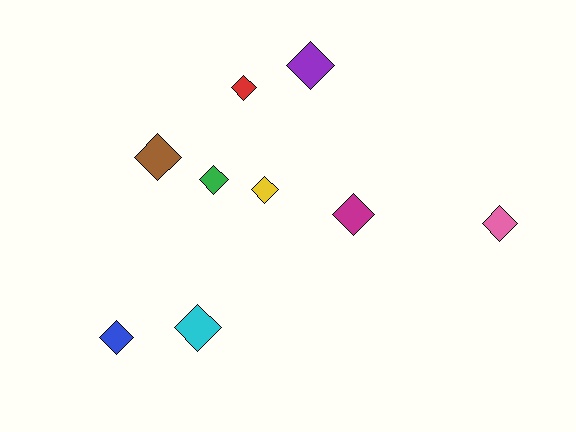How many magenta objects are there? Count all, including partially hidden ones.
There is 1 magenta object.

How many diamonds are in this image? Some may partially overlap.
There are 9 diamonds.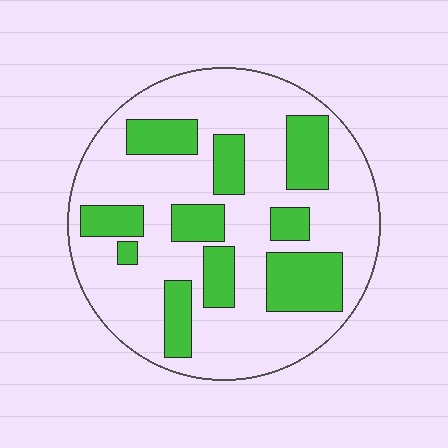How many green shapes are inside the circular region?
10.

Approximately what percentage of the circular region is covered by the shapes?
Approximately 30%.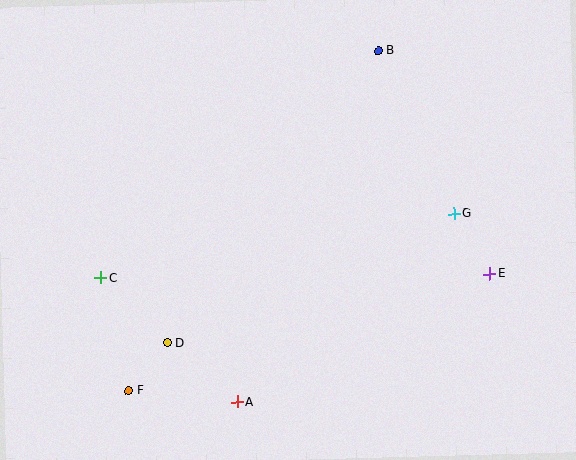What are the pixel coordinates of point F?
Point F is at (129, 391).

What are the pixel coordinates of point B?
Point B is at (378, 51).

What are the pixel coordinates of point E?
Point E is at (490, 274).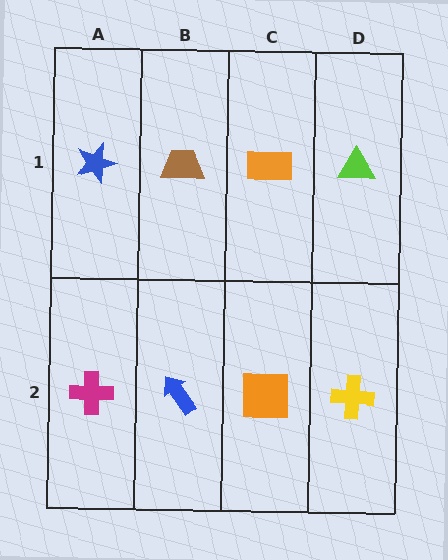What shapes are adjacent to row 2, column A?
A blue star (row 1, column A), a blue arrow (row 2, column B).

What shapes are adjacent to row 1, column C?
An orange square (row 2, column C), a brown trapezoid (row 1, column B), a lime triangle (row 1, column D).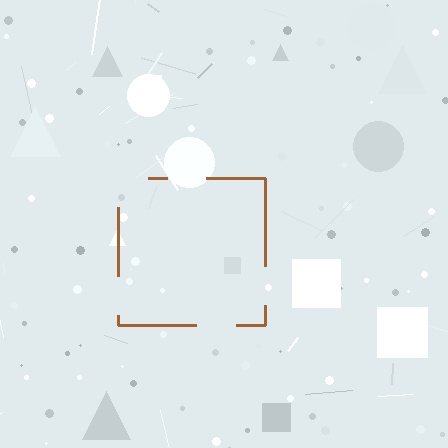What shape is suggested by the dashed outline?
The dashed outline suggests a square.